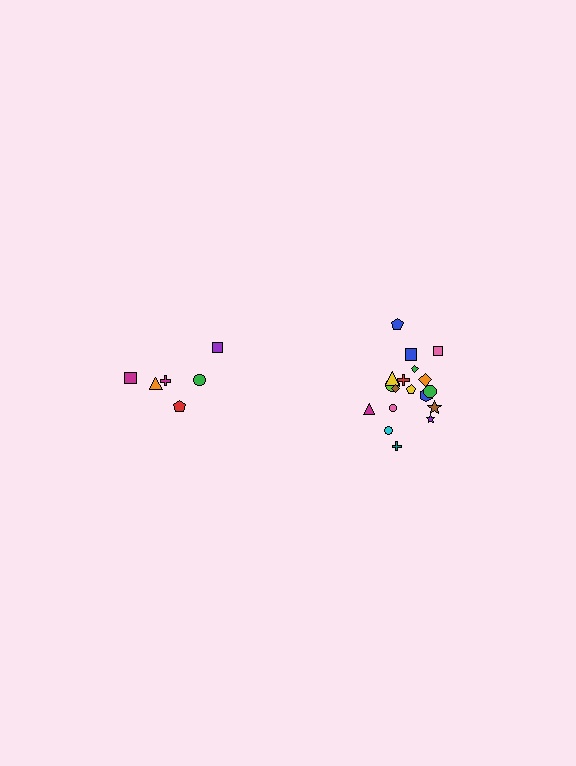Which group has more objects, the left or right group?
The right group.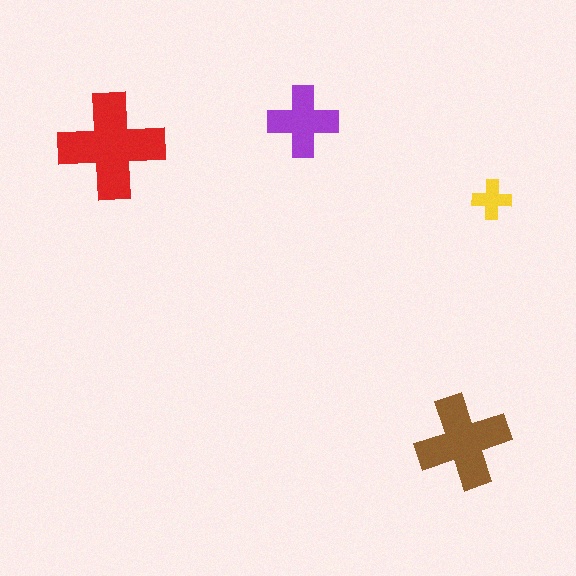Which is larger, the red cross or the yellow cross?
The red one.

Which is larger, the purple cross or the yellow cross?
The purple one.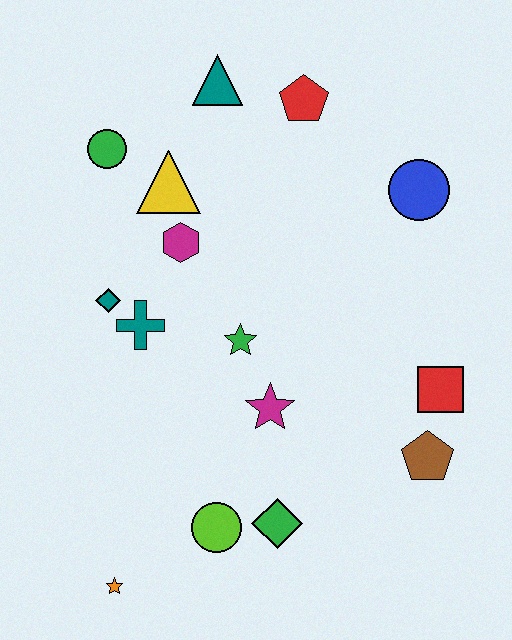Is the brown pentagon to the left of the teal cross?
No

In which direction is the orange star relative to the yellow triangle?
The orange star is below the yellow triangle.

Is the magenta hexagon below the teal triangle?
Yes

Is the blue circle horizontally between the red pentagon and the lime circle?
No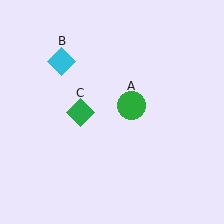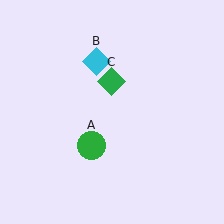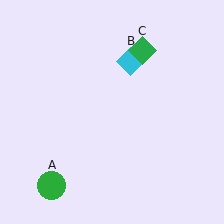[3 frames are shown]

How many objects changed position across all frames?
3 objects changed position: green circle (object A), cyan diamond (object B), green diamond (object C).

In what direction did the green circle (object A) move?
The green circle (object A) moved down and to the left.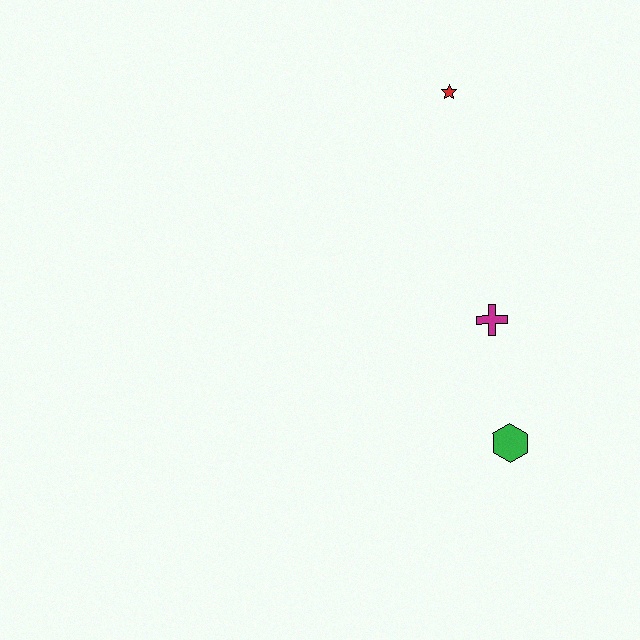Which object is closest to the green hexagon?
The magenta cross is closest to the green hexagon.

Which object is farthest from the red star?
The green hexagon is farthest from the red star.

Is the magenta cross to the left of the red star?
No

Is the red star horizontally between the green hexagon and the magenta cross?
No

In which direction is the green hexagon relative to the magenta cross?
The green hexagon is below the magenta cross.